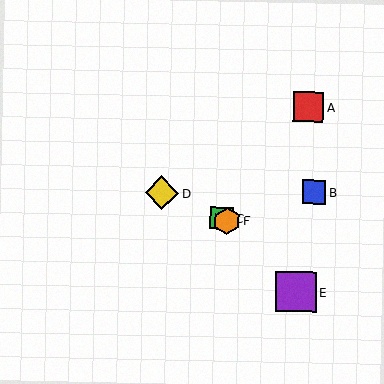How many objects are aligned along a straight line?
3 objects (C, D, F) are aligned along a straight line.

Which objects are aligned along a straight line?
Objects C, D, F are aligned along a straight line.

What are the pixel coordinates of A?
Object A is at (308, 107).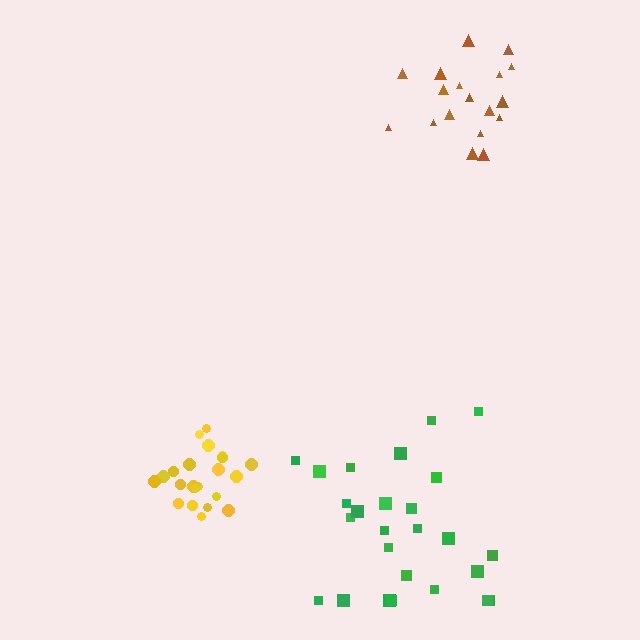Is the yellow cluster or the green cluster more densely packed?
Yellow.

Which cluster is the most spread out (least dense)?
Green.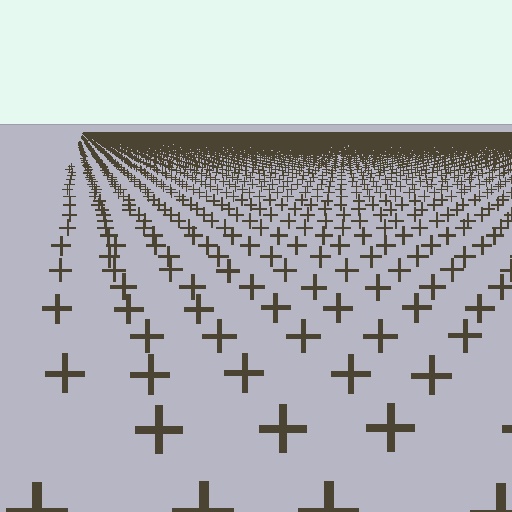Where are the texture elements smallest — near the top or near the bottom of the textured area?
Near the top.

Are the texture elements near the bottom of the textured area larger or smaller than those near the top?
Larger. Near the bottom, elements are closer to the viewer and appear at a bigger on-screen size.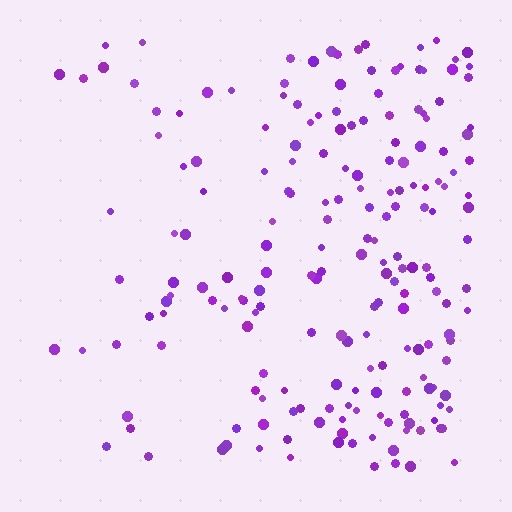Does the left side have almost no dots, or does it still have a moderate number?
Still a moderate number, just noticeably fewer than the right.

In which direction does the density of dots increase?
From left to right, with the right side densest.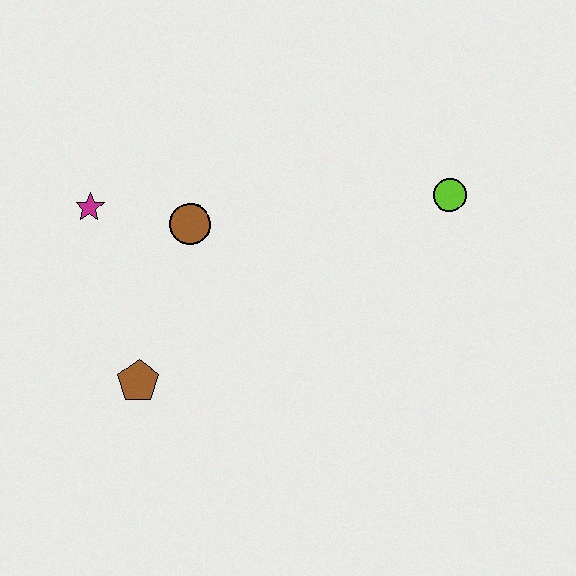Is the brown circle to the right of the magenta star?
Yes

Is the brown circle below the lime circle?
Yes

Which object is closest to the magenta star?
The brown circle is closest to the magenta star.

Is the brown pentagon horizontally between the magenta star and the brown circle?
Yes